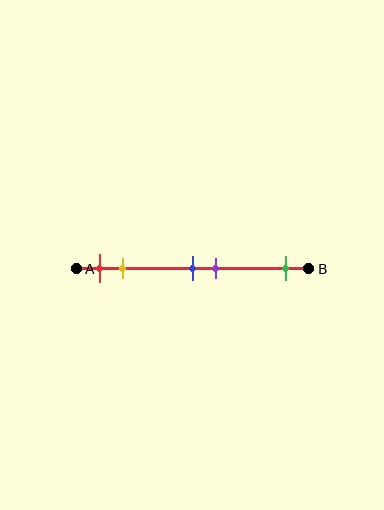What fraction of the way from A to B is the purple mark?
The purple mark is approximately 60% (0.6) of the way from A to B.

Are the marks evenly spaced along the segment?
No, the marks are not evenly spaced.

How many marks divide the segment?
There are 5 marks dividing the segment.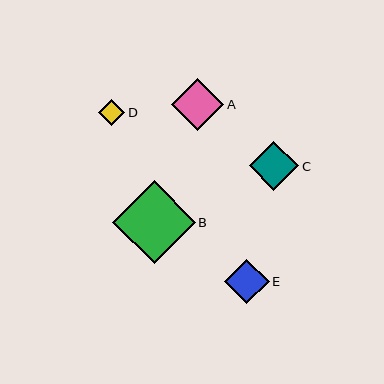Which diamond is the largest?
Diamond B is the largest with a size of approximately 83 pixels.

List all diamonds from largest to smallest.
From largest to smallest: B, A, C, E, D.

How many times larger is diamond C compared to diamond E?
Diamond C is approximately 1.1 times the size of diamond E.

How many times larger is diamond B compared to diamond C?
Diamond B is approximately 1.7 times the size of diamond C.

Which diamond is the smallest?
Diamond D is the smallest with a size of approximately 26 pixels.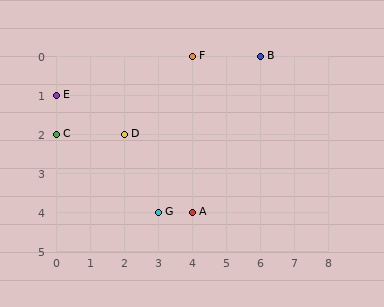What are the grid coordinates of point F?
Point F is at grid coordinates (4, 0).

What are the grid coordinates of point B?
Point B is at grid coordinates (6, 0).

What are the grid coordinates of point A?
Point A is at grid coordinates (4, 4).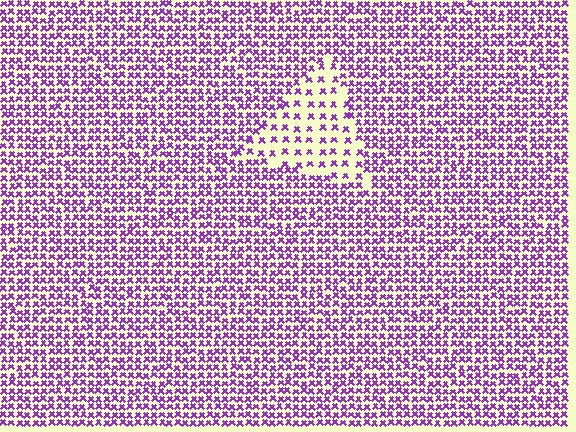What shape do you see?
I see a triangle.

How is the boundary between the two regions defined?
The boundary is defined by a change in element density (approximately 2.4x ratio). All elements are the same color, size, and shape.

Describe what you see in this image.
The image contains small purple elements arranged at two different densities. A triangle-shaped region is visible where the elements are less densely packed than the surrounding area.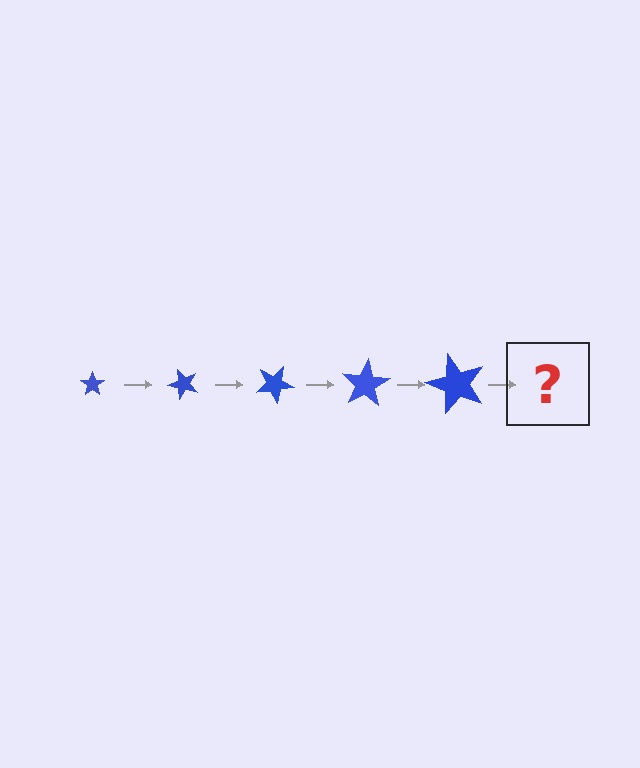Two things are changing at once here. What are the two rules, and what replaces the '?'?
The two rules are that the star grows larger each step and it rotates 50 degrees each step. The '?' should be a star, larger than the previous one and rotated 250 degrees from the start.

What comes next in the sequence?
The next element should be a star, larger than the previous one and rotated 250 degrees from the start.